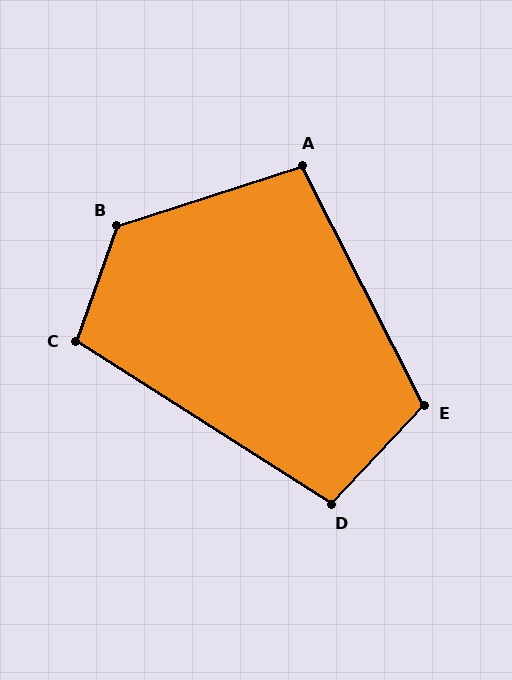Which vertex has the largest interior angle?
B, at approximately 127 degrees.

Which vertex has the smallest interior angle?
A, at approximately 99 degrees.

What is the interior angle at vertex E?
Approximately 110 degrees (obtuse).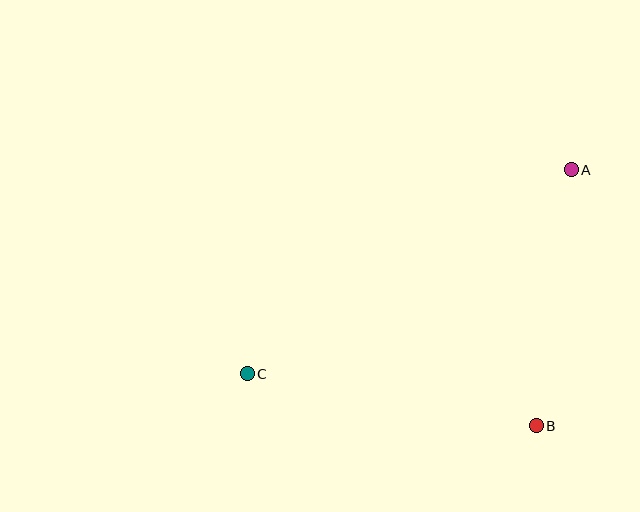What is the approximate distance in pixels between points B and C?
The distance between B and C is approximately 293 pixels.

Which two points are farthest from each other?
Points A and C are farthest from each other.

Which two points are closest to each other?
Points A and B are closest to each other.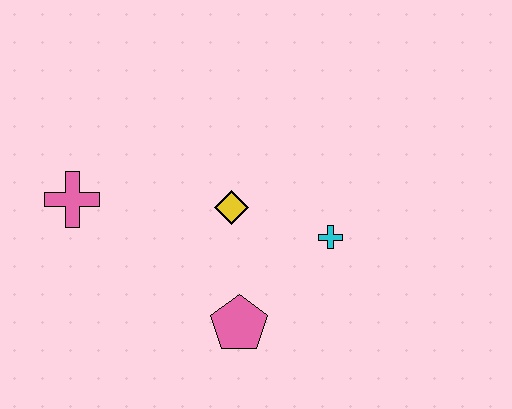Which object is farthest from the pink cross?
The cyan cross is farthest from the pink cross.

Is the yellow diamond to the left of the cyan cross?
Yes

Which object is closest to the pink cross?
The yellow diamond is closest to the pink cross.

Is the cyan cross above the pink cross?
No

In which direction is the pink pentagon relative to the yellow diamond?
The pink pentagon is below the yellow diamond.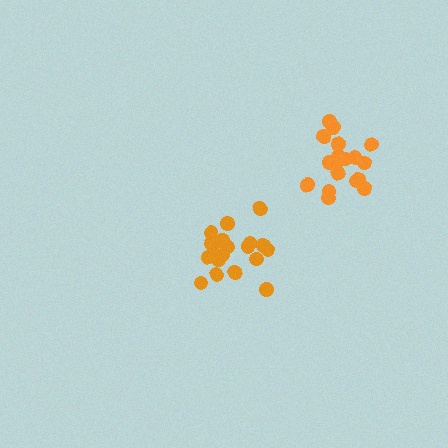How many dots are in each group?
Group 1: 21 dots, Group 2: 18 dots (39 total).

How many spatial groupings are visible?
There are 2 spatial groupings.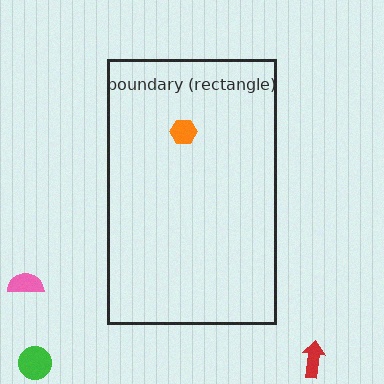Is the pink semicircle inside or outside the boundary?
Outside.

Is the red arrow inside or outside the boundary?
Outside.